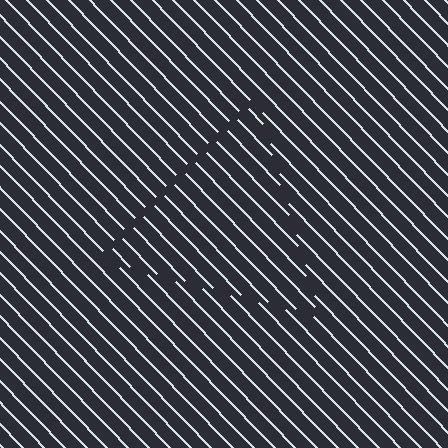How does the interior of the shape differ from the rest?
The interior of the shape contains the same grating, shifted by half a period — the contour is defined by the phase discontinuity where line-ends from the inner and outer gratings abut.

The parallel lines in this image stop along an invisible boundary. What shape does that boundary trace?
An illusory triangle. The interior of the shape contains the same grating, shifted by half a period — the contour is defined by the phase discontinuity where line-ends from the inner and outer gratings abut.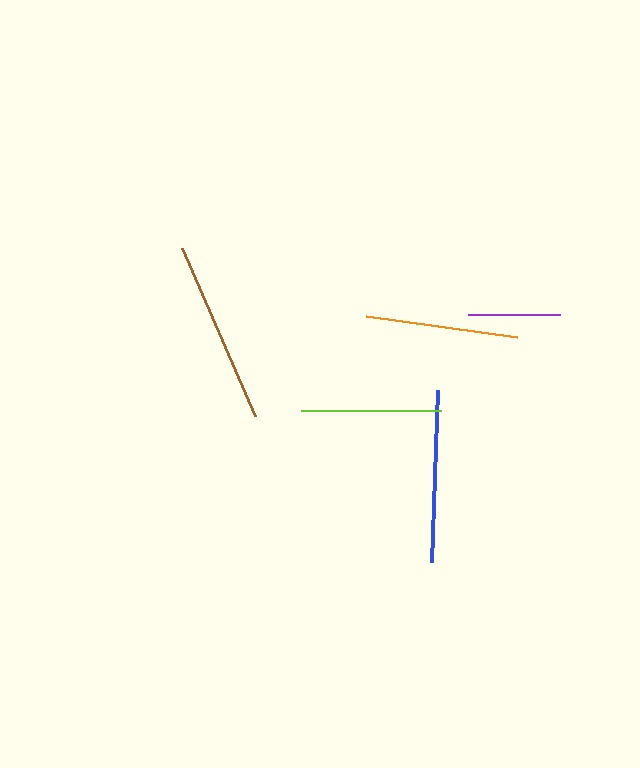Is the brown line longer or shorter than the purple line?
The brown line is longer than the purple line.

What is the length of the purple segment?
The purple segment is approximately 92 pixels long.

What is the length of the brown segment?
The brown segment is approximately 184 pixels long.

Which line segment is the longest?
The brown line is the longest at approximately 184 pixels.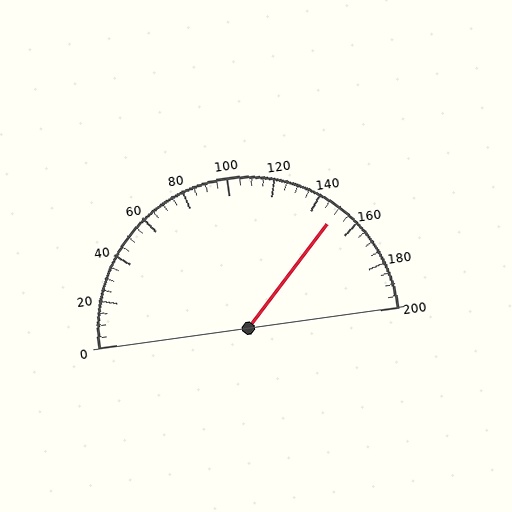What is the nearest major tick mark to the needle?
The nearest major tick mark is 160.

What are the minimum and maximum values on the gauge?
The gauge ranges from 0 to 200.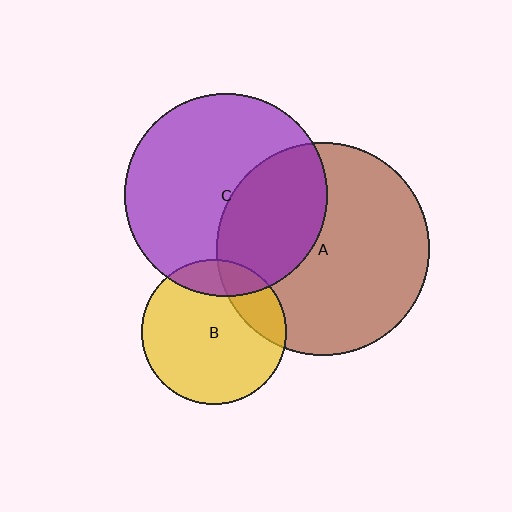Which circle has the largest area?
Circle A (brown).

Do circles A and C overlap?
Yes.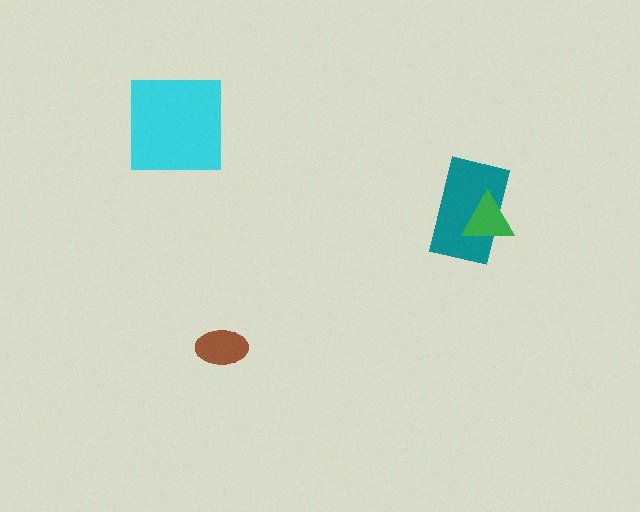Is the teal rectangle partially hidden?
Yes, it is partially covered by another shape.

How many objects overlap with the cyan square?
0 objects overlap with the cyan square.